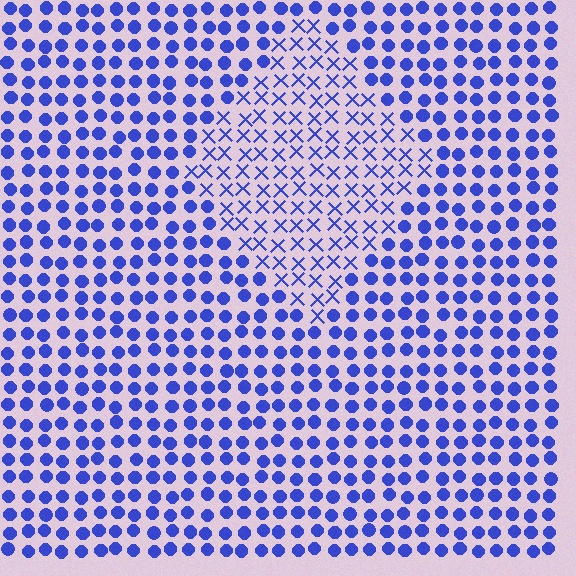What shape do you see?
I see a diamond.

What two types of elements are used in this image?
The image uses X marks inside the diamond region and circles outside it.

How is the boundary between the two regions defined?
The boundary is defined by a change in element shape: X marks inside vs. circles outside. All elements share the same color and spacing.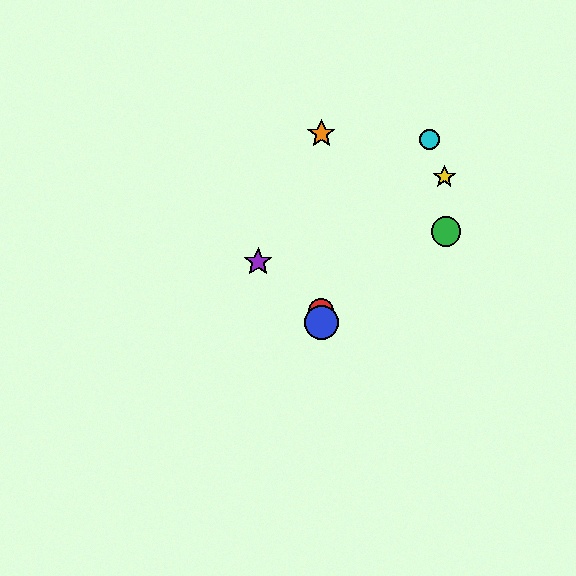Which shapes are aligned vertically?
The red circle, the blue circle, the orange star are aligned vertically.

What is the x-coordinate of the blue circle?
The blue circle is at x≈321.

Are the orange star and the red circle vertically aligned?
Yes, both are at x≈321.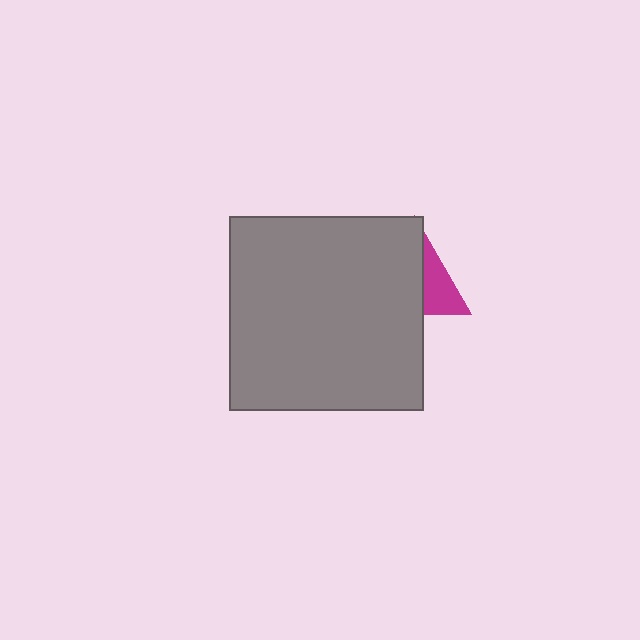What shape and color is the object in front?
The object in front is a gray square.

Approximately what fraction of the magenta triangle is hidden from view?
Roughly 65% of the magenta triangle is hidden behind the gray square.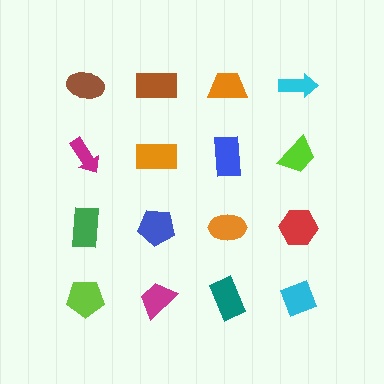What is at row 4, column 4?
A cyan diamond.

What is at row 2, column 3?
A blue rectangle.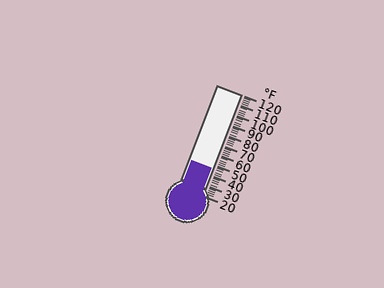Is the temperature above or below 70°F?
The temperature is below 70°F.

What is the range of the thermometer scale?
The thermometer scale ranges from 20°F to 120°F.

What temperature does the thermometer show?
The thermometer shows approximately 46°F.